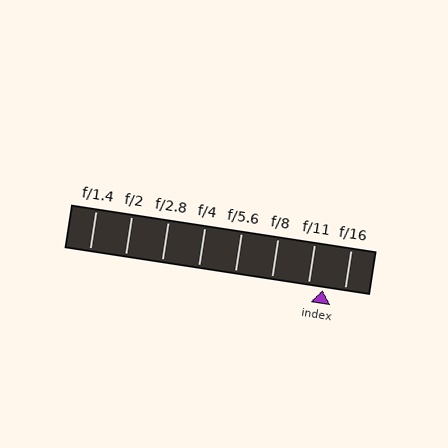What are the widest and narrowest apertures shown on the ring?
The widest aperture shown is f/1.4 and the narrowest is f/16.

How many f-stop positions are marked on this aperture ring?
There are 8 f-stop positions marked.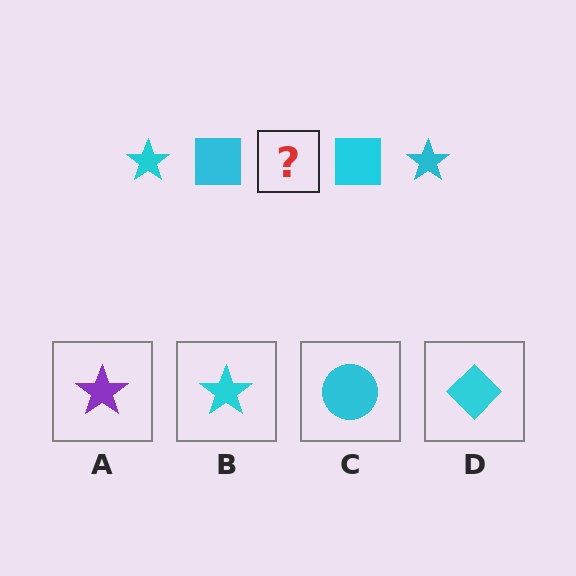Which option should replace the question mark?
Option B.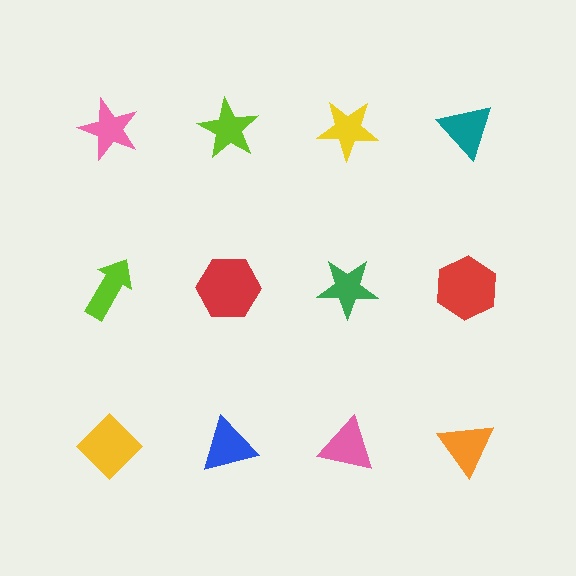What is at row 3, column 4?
An orange triangle.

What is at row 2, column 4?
A red hexagon.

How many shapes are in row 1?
4 shapes.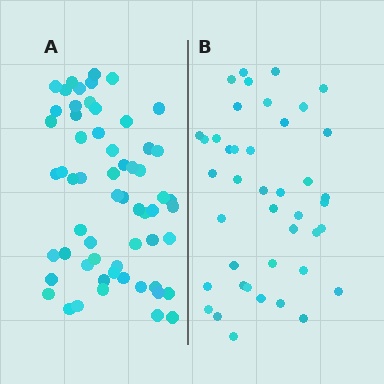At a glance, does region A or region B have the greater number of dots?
Region A (the left region) has more dots.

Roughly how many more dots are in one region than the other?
Region A has approximately 20 more dots than region B.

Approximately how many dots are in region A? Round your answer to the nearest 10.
About 60 dots.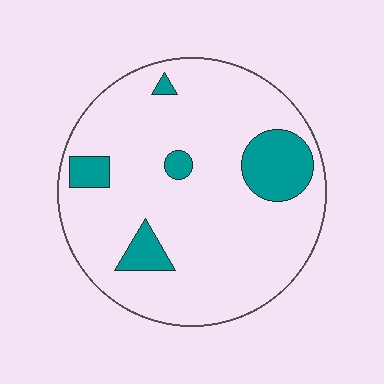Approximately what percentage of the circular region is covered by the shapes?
Approximately 15%.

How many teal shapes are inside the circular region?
5.